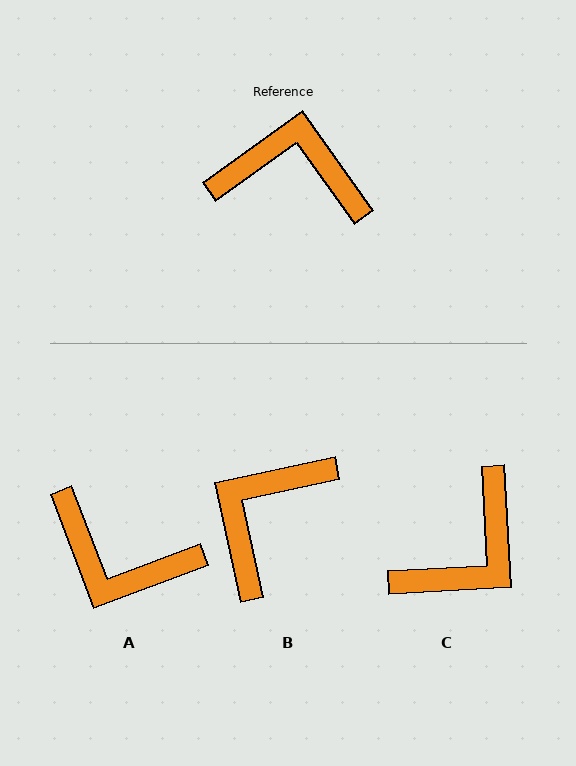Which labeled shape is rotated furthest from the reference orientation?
A, about 165 degrees away.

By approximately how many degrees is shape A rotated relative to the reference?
Approximately 165 degrees counter-clockwise.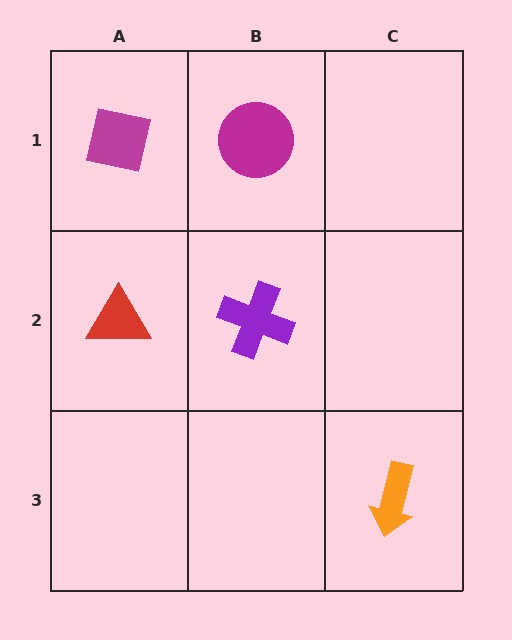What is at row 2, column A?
A red triangle.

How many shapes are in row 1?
2 shapes.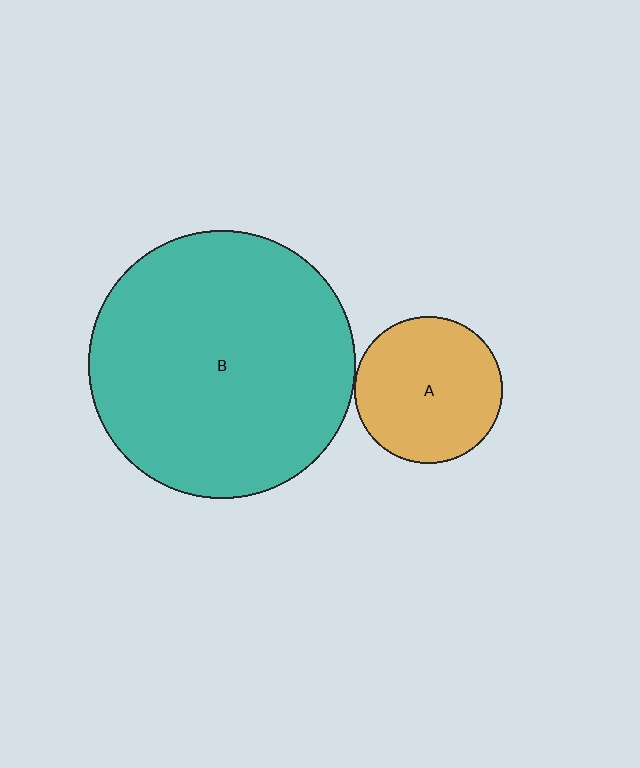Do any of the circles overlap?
No, none of the circles overlap.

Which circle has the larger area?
Circle B (teal).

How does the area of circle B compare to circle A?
Approximately 3.3 times.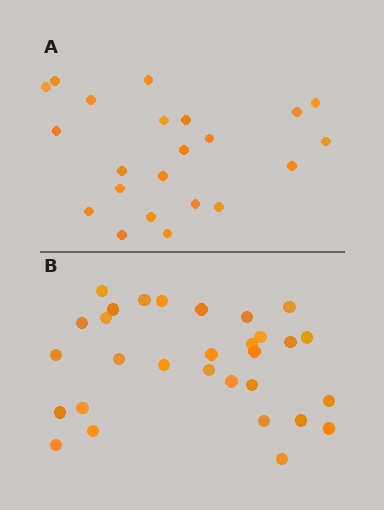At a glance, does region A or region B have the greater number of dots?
Region B (the bottom region) has more dots.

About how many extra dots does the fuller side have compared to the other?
Region B has roughly 8 or so more dots than region A.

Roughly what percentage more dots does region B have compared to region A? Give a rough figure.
About 35% more.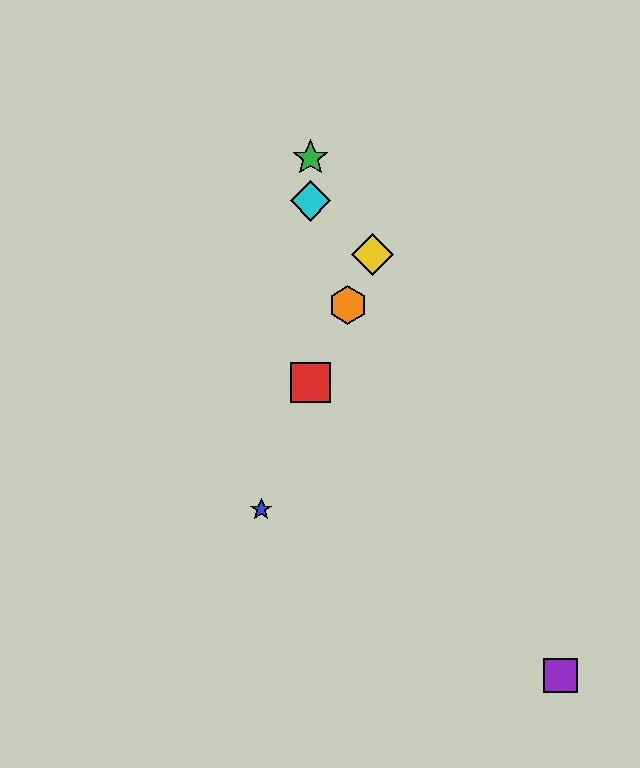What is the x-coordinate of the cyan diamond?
The cyan diamond is at x≈310.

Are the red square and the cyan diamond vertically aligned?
Yes, both are at x≈310.